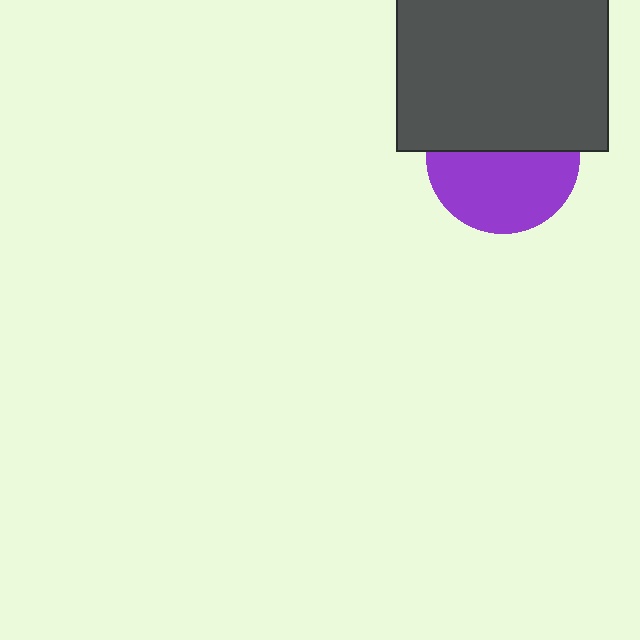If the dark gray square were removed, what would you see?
You would see the complete purple circle.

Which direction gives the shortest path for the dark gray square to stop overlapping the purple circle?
Moving up gives the shortest separation.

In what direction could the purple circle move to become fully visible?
The purple circle could move down. That would shift it out from behind the dark gray square entirely.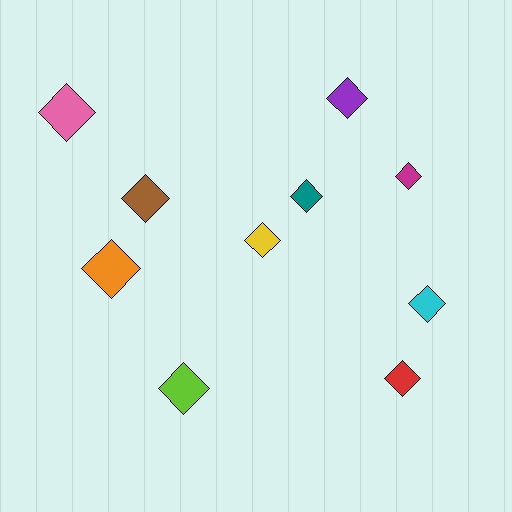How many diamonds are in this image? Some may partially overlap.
There are 10 diamonds.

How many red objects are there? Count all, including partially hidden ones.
There is 1 red object.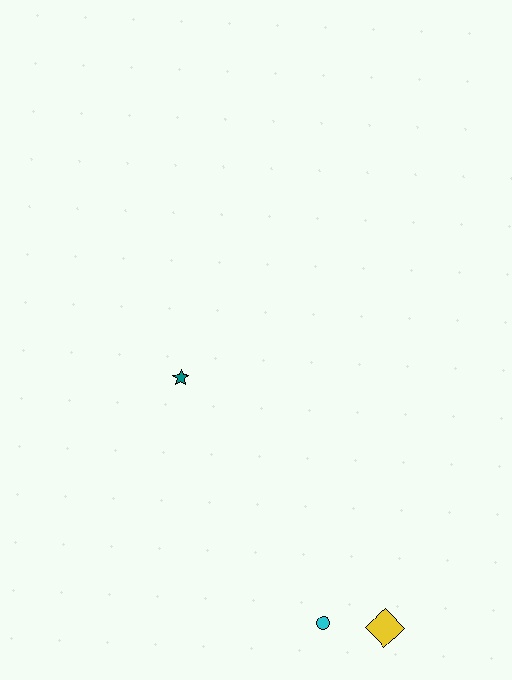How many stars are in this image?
There is 1 star.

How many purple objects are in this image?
There are no purple objects.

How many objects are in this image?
There are 3 objects.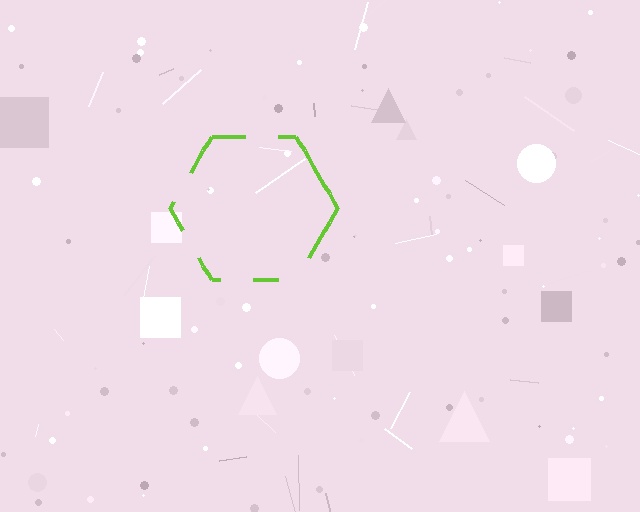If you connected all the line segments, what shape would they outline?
They would outline a hexagon.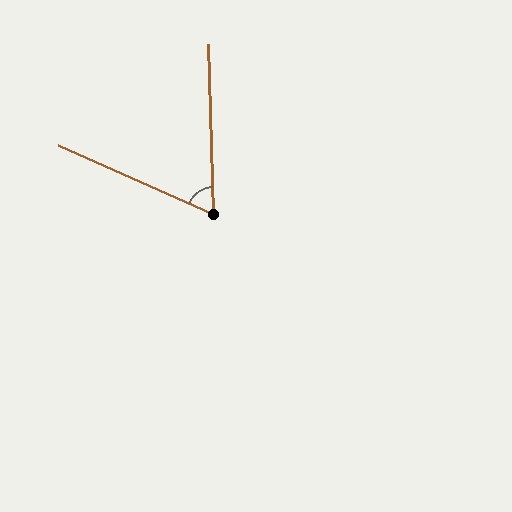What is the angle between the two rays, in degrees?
Approximately 64 degrees.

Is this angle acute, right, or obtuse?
It is acute.